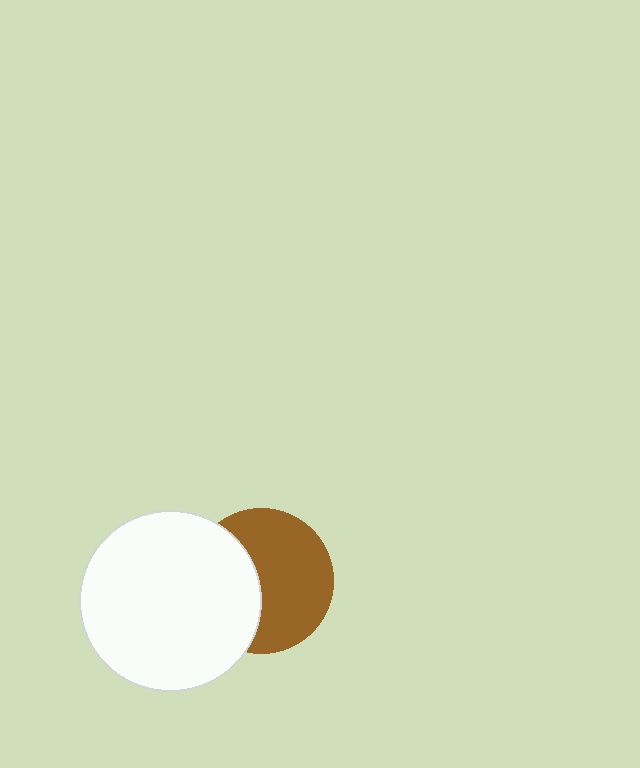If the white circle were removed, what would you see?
You would see the complete brown circle.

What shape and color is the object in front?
The object in front is a white circle.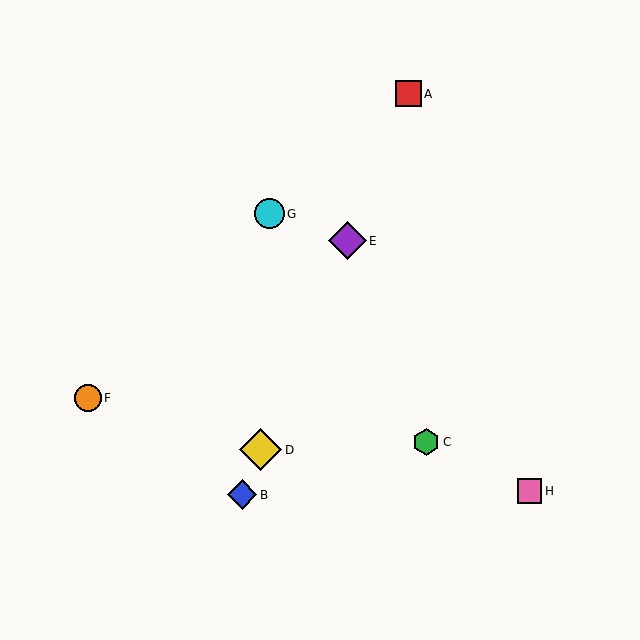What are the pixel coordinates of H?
Object H is at (530, 491).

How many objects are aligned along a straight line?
4 objects (A, B, D, E) are aligned along a straight line.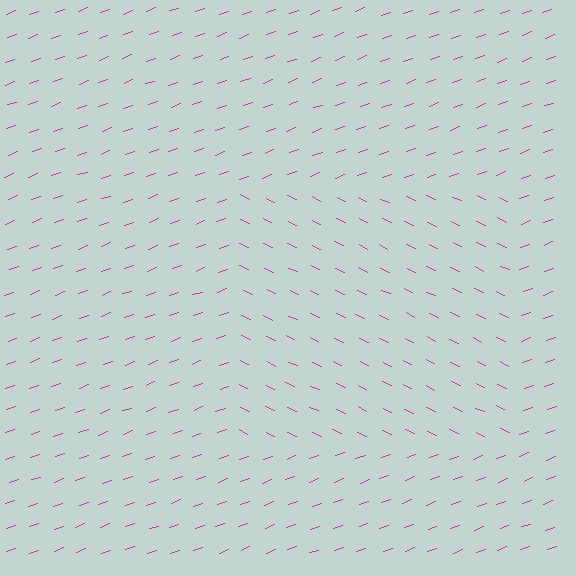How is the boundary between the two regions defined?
The boundary is defined purely by a change in line orientation (approximately 45 degrees difference). All lines are the same color and thickness.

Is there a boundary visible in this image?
Yes, there is a texture boundary formed by a change in line orientation.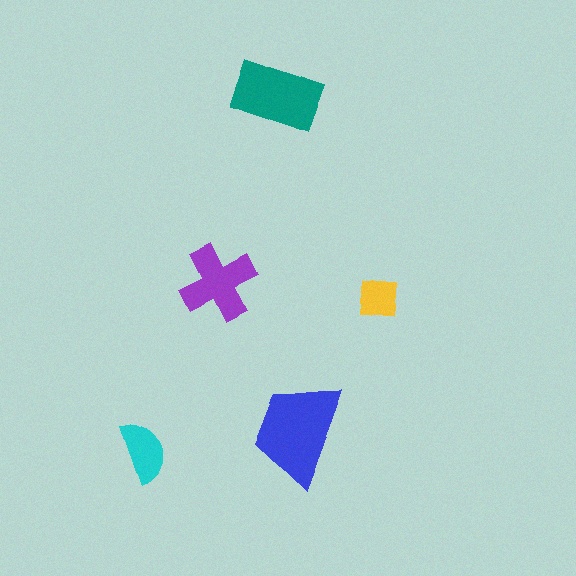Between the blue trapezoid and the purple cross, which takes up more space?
The blue trapezoid.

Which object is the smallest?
The yellow square.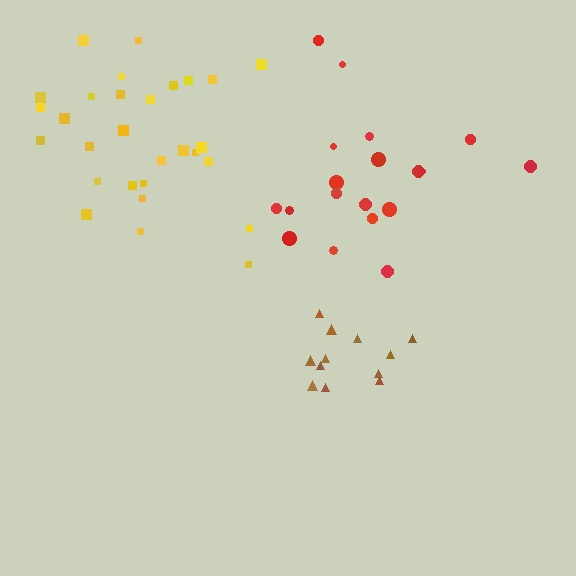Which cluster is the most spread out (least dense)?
Red.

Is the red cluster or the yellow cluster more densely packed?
Yellow.